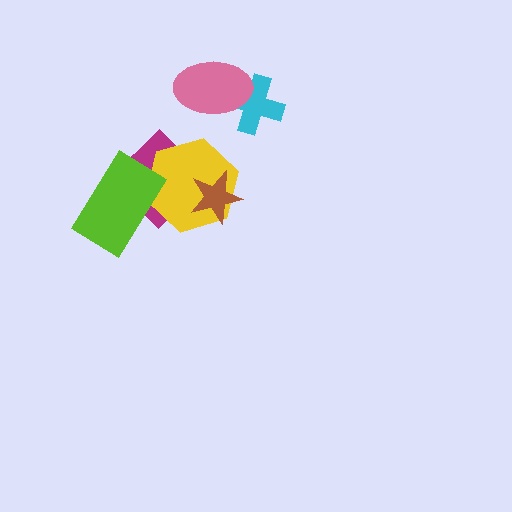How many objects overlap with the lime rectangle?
2 objects overlap with the lime rectangle.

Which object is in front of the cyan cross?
The pink ellipse is in front of the cyan cross.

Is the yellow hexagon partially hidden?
Yes, it is partially covered by another shape.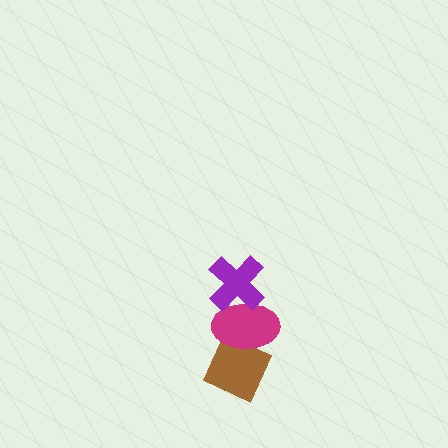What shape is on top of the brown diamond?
The magenta ellipse is on top of the brown diamond.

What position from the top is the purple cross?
The purple cross is 1st from the top.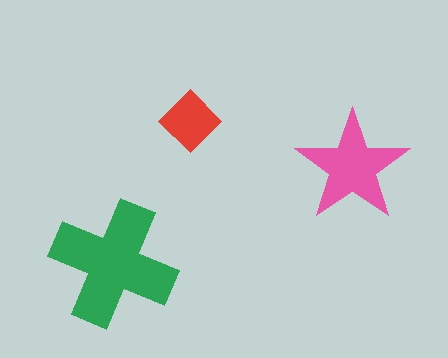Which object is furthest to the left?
The green cross is leftmost.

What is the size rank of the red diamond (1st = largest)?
3rd.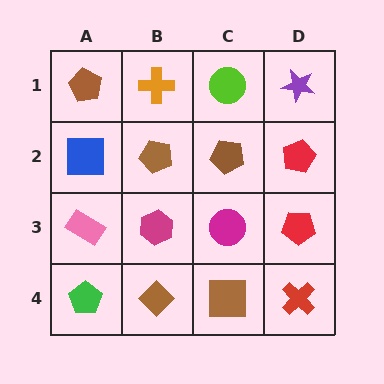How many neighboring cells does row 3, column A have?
3.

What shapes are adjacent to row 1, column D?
A red pentagon (row 2, column D), a lime circle (row 1, column C).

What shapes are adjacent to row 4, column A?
A pink rectangle (row 3, column A), a brown diamond (row 4, column B).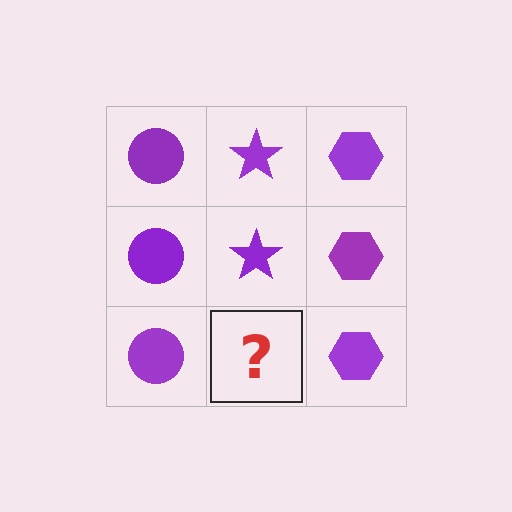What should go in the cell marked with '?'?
The missing cell should contain a purple star.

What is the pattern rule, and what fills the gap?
The rule is that each column has a consistent shape. The gap should be filled with a purple star.